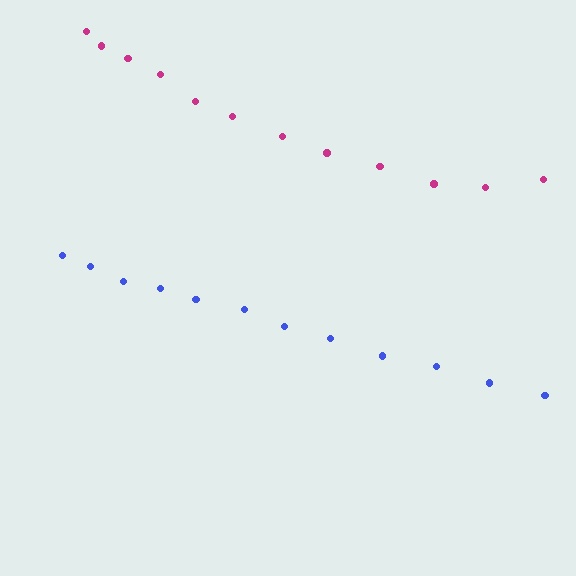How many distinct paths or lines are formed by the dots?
There are 2 distinct paths.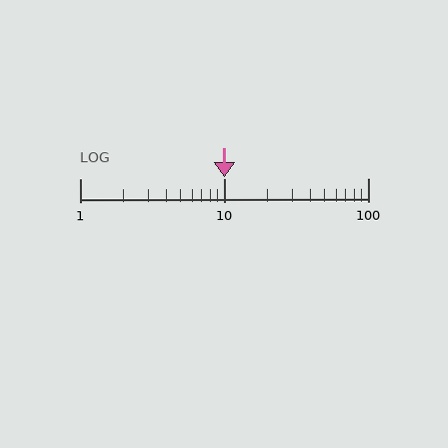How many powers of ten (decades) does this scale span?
The scale spans 2 decades, from 1 to 100.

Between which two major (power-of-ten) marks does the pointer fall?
The pointer is between 10 and 100.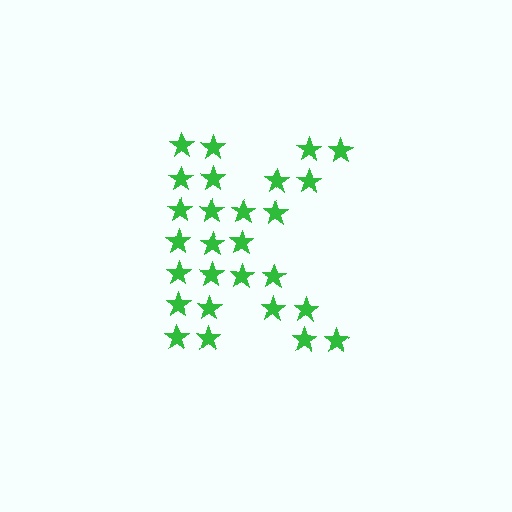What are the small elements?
The small elements are stars.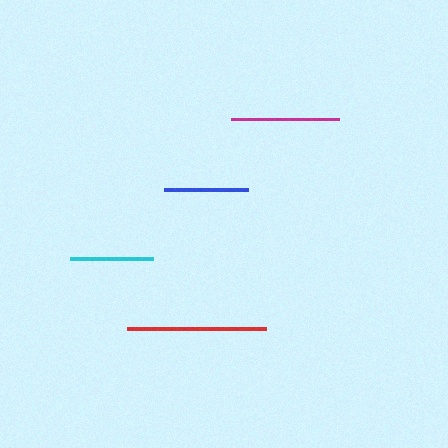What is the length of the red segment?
The red segment is approximately 139 pixels long.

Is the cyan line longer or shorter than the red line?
The red line is longer than the cyan line.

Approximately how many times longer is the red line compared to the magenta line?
The red line is approximately 1.3 times the length of the magenta line.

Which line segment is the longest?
The red line is the longest at approximately 139 pixels.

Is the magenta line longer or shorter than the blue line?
The magenta line is longer than the blue line.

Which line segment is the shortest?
The cyan line is the shortest at approximately 83 pixels.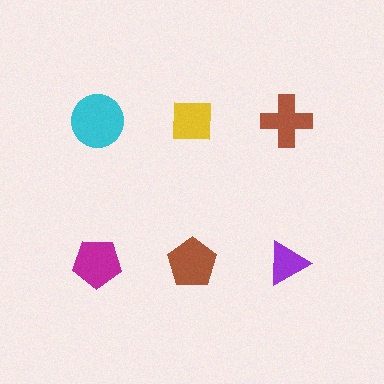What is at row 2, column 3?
A purple triangle.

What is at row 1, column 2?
A yellow square.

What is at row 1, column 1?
A cyan circle.